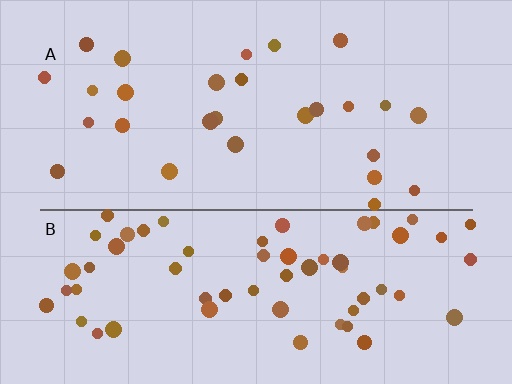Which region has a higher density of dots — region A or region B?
B (the bottom).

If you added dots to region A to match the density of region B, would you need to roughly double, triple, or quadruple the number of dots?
Approximately double.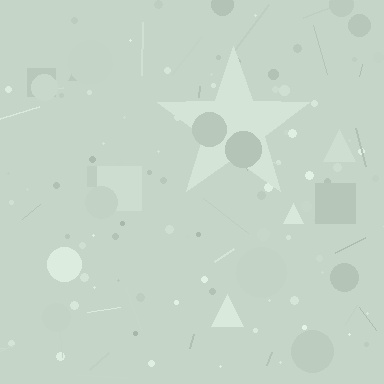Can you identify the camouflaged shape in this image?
The camouflaged shape is a star.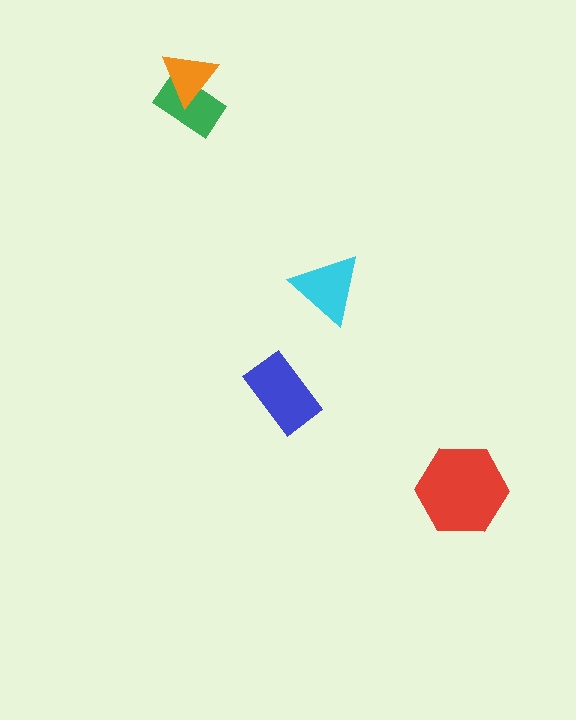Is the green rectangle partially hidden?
Yes, it is partially covered by another shape.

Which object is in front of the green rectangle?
The orange triangle is in front of the green rectangle.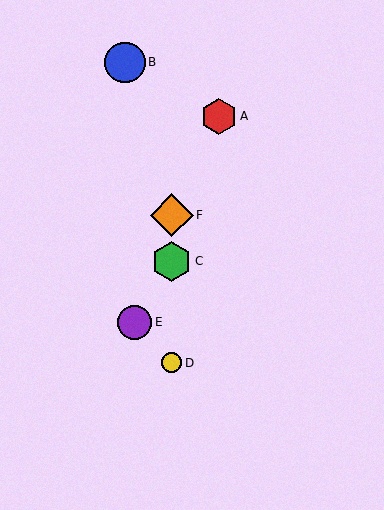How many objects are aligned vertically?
3 objects (C, D, F) are aligned vertically.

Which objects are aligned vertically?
Objects C, D, F are aligned vertically.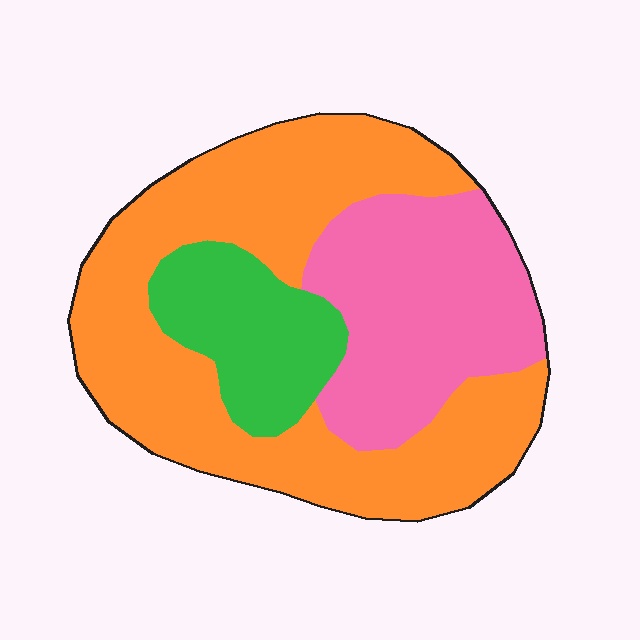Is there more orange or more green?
Orange.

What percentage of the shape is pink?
Pink covers 29% of the shape.